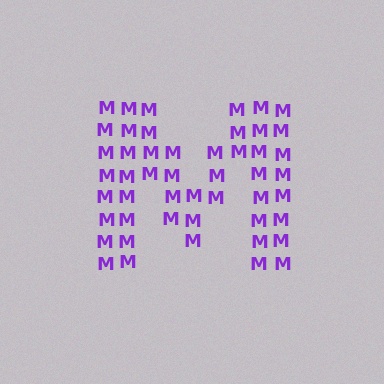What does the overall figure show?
The overall figure shows the letter M.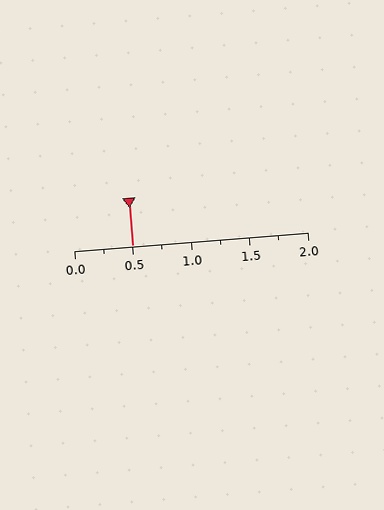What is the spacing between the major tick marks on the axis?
The major ticks are spaced 0.5 apart.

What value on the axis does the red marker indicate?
The marker indicates approximately 0.5.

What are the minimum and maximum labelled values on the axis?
The axis runs from 0.0 to 2.0.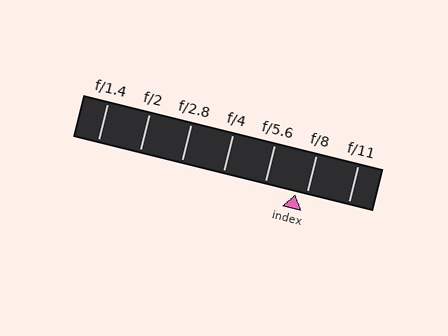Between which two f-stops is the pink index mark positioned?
The index mark is between f/5.6 and f/8.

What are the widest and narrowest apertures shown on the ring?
The widest aperture shown is f/1.4 and the narrowest is f/11.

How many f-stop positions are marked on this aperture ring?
There are 7 f-stop positions marked.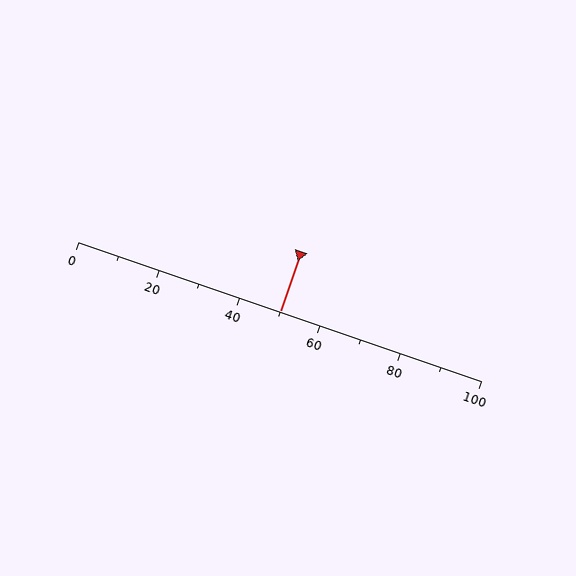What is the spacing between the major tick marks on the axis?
The major ticks are spaced 20 apart.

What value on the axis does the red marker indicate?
The marker indicates approximately 50.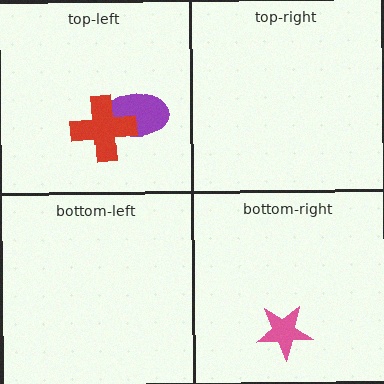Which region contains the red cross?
The top-left region.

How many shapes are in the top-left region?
2.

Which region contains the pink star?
The bottom-right region.